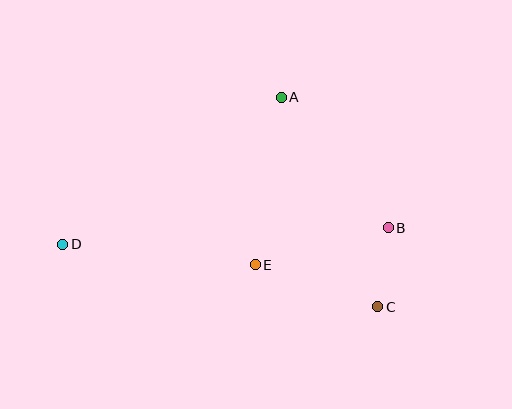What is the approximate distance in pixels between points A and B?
The distance between A and B is approximately 169 pixels.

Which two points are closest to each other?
Points B and C are closest to each other.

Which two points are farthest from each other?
Points B and D are farthest from each other.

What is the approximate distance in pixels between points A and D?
The distance between A and D is approximately 263 pixels.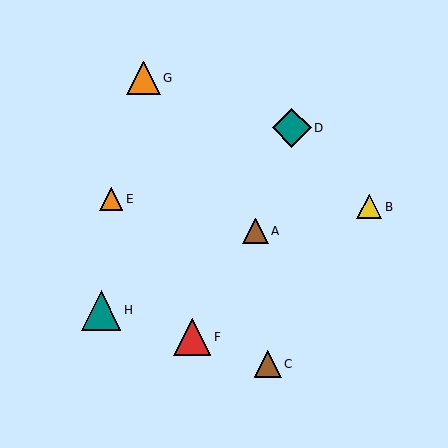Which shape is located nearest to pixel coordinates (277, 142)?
The teal diamond (labeled D) at (292, 128) is nearest to that location.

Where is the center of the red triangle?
The center of the red triangle is at (192, 337).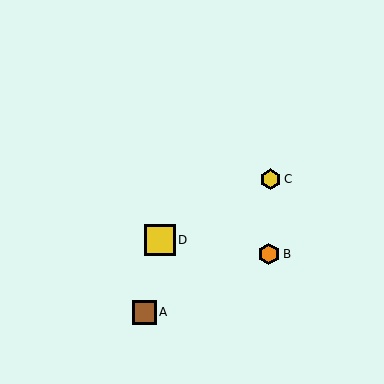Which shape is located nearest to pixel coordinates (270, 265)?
The orange hexagon (labeled B) at (269, 254) is nearest to that location.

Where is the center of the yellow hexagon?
The center of the yellow hexagon is at (270, 179).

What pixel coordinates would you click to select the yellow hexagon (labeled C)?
Click at (270, 179) to select the yellow hexagon C.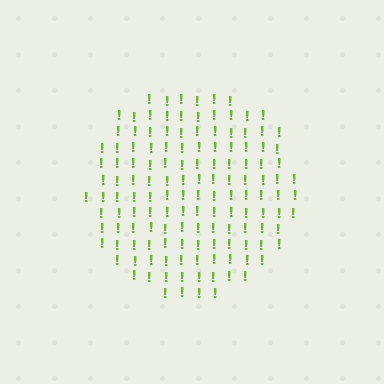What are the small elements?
The small elements are exclamation marks.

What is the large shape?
The large shape is a circle.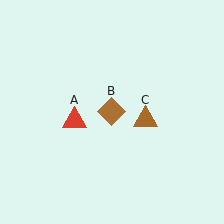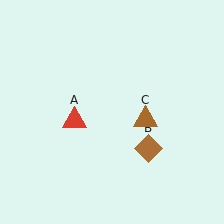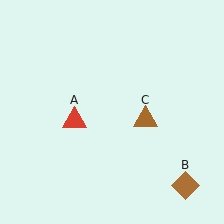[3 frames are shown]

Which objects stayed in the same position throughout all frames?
Red triangle (object A) and brown triangle (object C) remained stationary.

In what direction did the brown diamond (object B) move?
The brown diamond (object B) moved down and to the right.